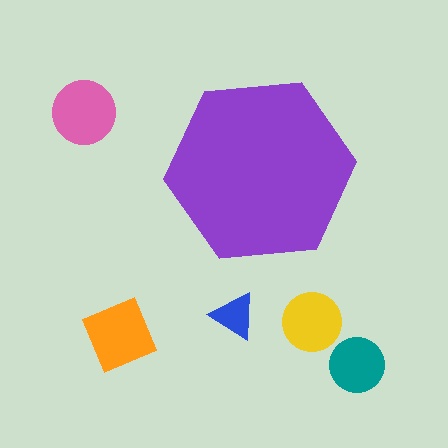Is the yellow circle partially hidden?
No, the yellow circle is fully visible.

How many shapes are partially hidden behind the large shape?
0 shapes are partially hidden.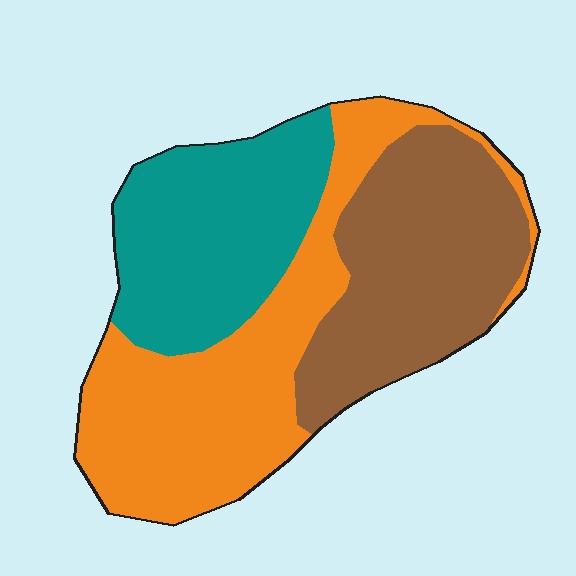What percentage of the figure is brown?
Brown covers roughly 30% of the figure.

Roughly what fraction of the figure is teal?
Teal covers about 30% of the figure.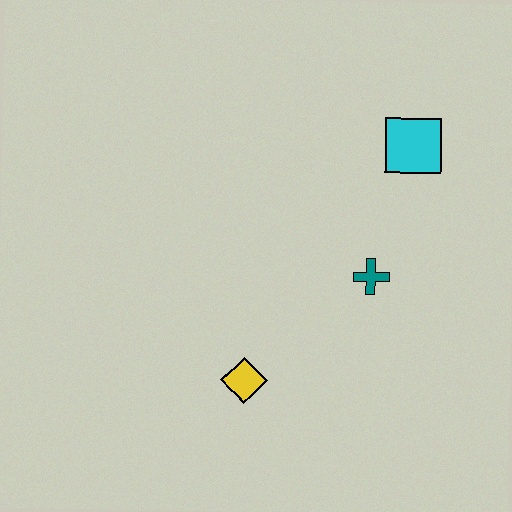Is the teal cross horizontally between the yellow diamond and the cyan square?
Yes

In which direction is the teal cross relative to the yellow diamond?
The teal cross is to the right of the yellow diamond.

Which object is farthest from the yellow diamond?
The cyan square is farthest from the yellow diamond.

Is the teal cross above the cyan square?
No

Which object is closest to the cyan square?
The teal cross is closest to the cyan square.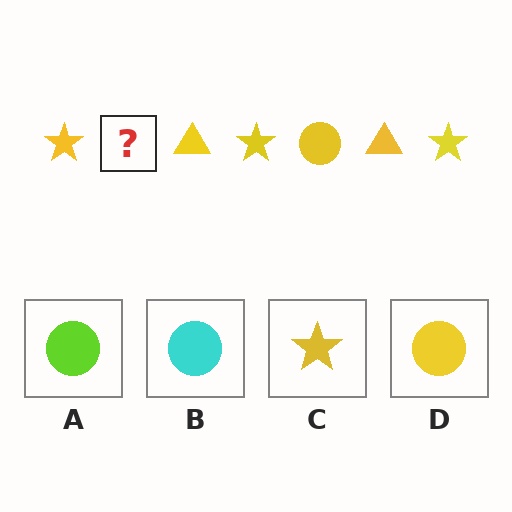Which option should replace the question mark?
Option D.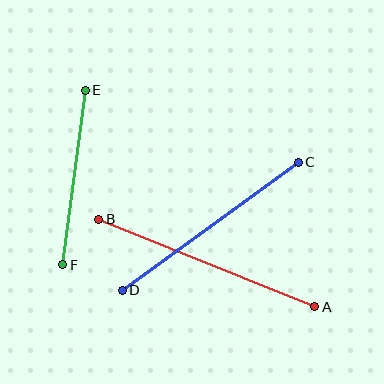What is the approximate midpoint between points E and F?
The midpoint is at approximately (74, 177) pixels.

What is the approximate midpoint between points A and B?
The midpoint is at approximately (207, 263) pixels.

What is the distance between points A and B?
The distance is approximately 233 pixels.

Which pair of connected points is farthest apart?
Points A and B are farthest apart.